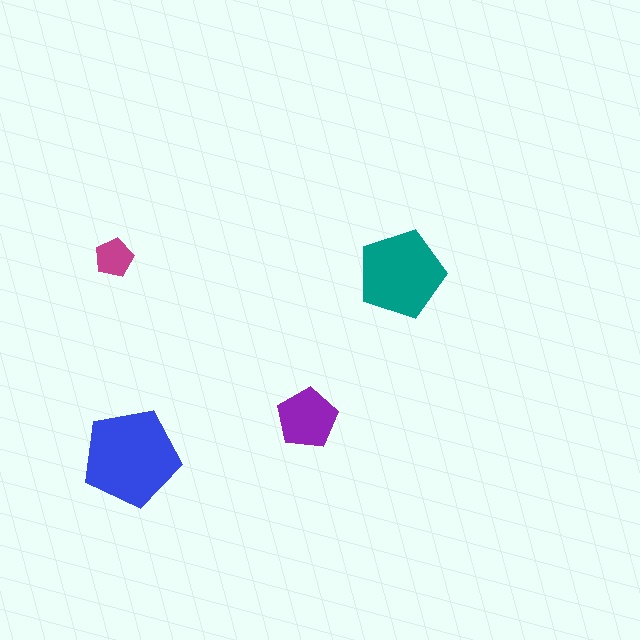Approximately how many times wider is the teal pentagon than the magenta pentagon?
About 2.5 times wider.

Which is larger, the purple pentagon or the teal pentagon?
The teal one.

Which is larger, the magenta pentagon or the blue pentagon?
The blue one.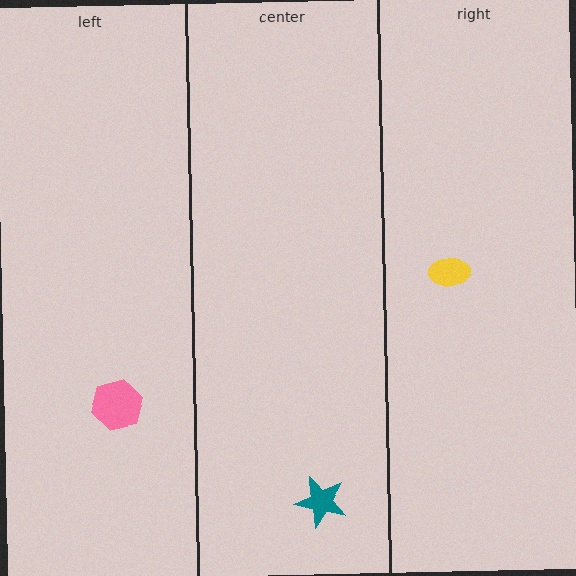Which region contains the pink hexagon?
The left region.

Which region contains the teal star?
The center region.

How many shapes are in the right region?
1.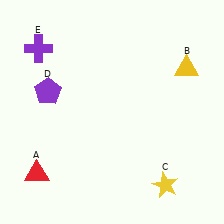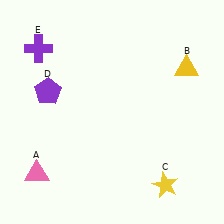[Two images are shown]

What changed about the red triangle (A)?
In Image 1, A is red. In Image 2, it changed to pink.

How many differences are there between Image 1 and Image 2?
There is 1 difference between the two images.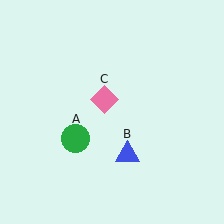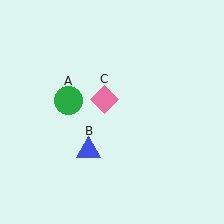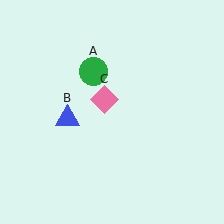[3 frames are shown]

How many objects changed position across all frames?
2 objects changed position: green circle (object A), blue triangle (object B).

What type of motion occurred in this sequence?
The green circle (object A), blue triangle (object B) rotated clockwise around the center of the scene.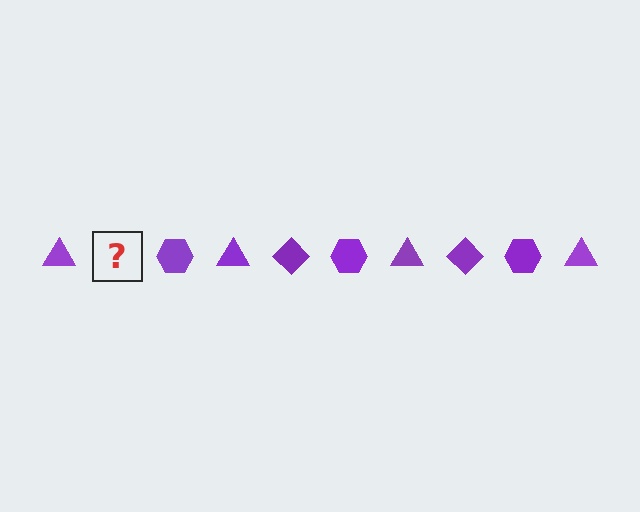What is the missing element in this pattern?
The missing element is a purple diamond.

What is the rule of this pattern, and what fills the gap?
The rule is that the pattern cycles through triangle, diamond, hexagon shapes in purple. The gap should be filled with a purple diamond.